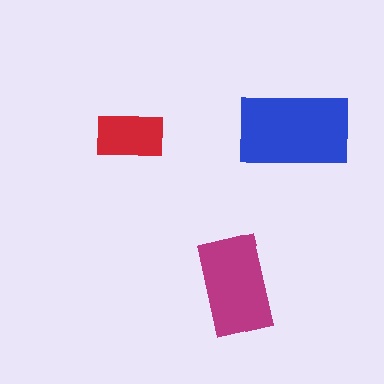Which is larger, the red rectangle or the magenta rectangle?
The magenta one.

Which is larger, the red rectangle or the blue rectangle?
The blue one.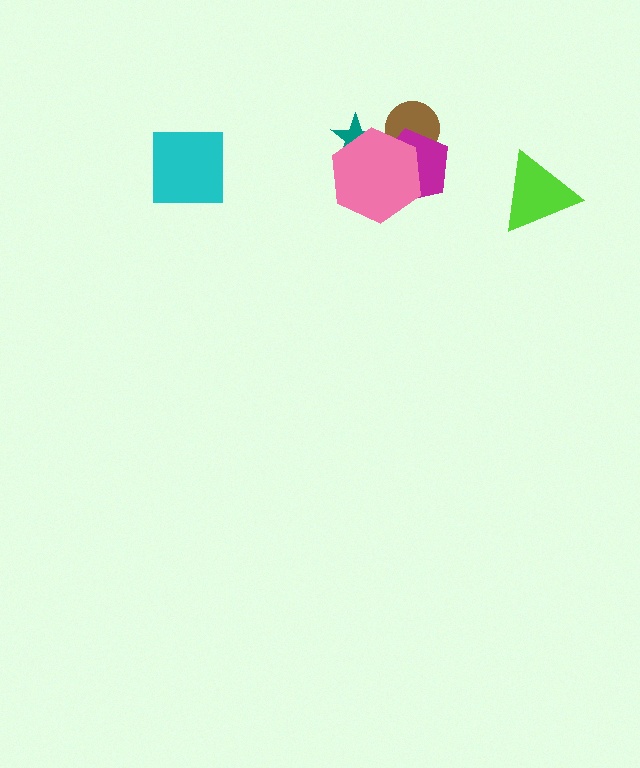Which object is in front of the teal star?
The pink hexagon is in front of the teal star.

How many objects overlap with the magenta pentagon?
2 objects overlap with the magenta pentagon.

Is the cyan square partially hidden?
No, no other shape covers it.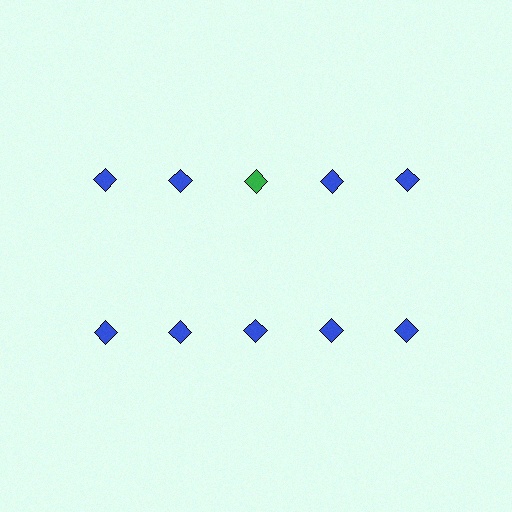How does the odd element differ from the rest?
It has a different color: green instead of blue.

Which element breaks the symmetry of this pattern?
The green diamond in the top row, center column breaks the symmetry. All other shapes are blue diamonds.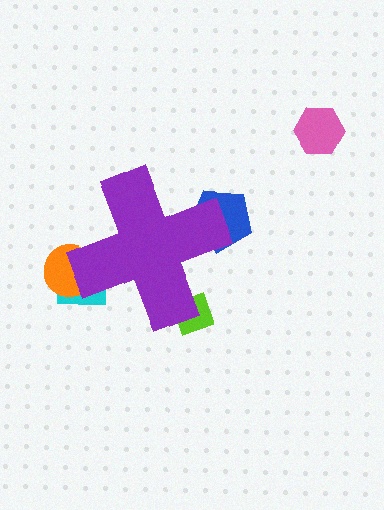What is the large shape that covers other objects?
A purple cross.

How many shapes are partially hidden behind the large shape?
4 shapes are partially hidden.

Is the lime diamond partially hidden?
Yes, the lime diamond is partially hidden behind the purple cross.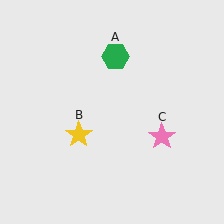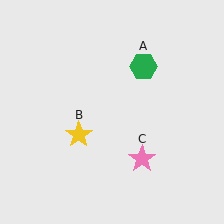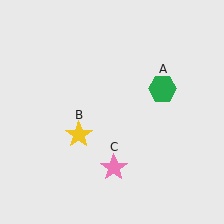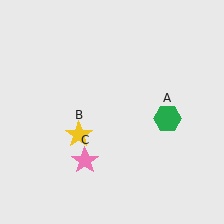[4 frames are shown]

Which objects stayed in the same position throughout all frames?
Yellow star (object B) remained stationary.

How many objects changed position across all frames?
2 objects changed position: green hexagon (object A), pink star (object C).